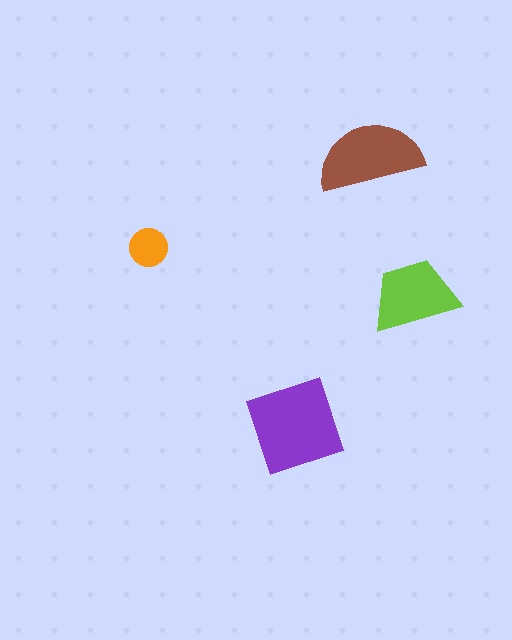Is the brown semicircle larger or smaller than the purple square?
Smaller.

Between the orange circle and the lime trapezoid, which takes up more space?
The lime trapezoid.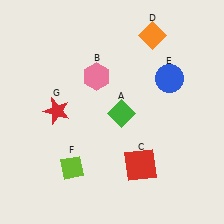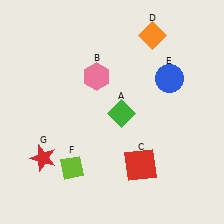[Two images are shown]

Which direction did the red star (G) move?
The red star (G) moved down.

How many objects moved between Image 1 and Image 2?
1 object moved between the two images.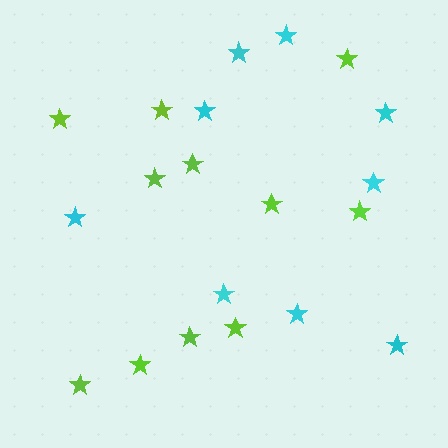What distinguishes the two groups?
There are 2 groups: one group of cyan stars (9) and one group of lime stars (11).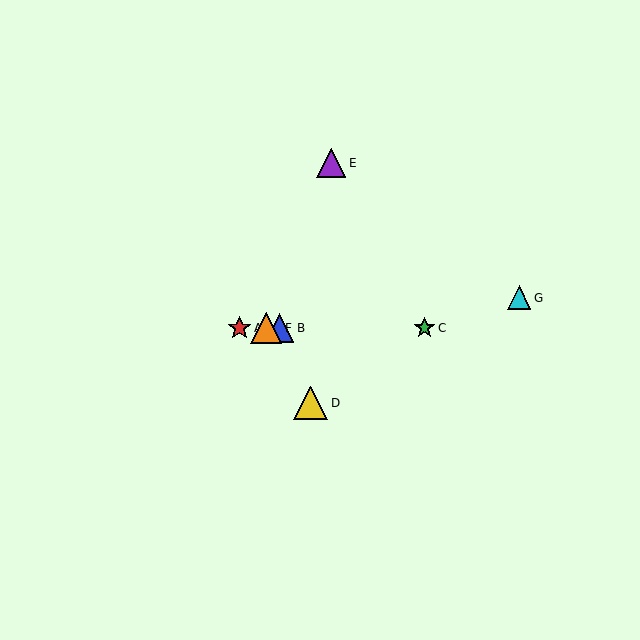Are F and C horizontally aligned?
Yes, both are at y≈328.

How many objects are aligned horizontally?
4 objects (A, B, C, F) are aligned horizontally.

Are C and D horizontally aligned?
No, C is at y≈328 and D is at y≈403.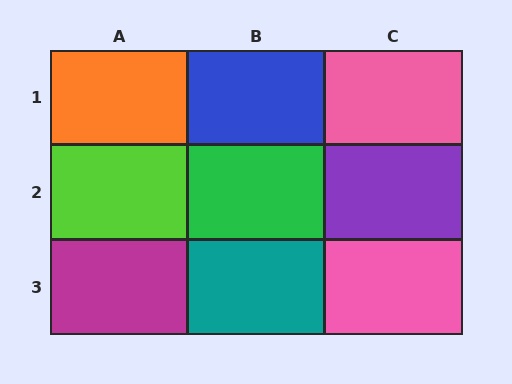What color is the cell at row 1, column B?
Blue.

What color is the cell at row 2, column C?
Purple.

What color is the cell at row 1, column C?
Pink.